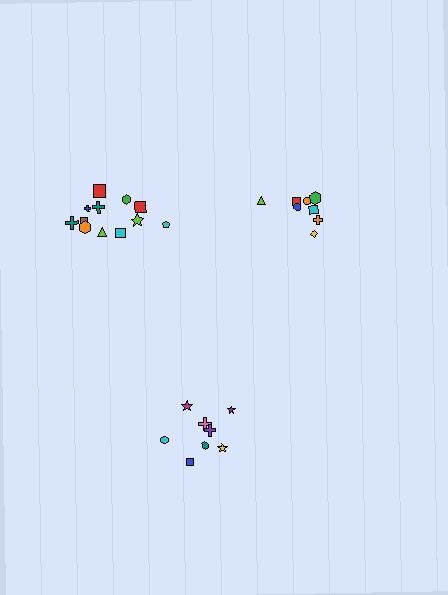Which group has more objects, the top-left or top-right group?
The top-left group.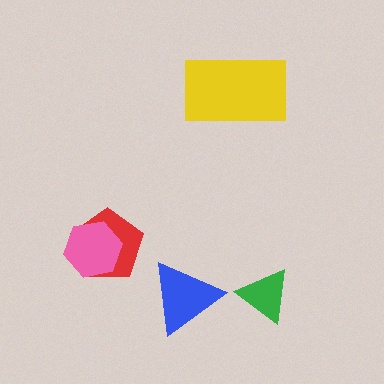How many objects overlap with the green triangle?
0 objects overlap with the green triangle.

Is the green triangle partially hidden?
No, no other shape covers it.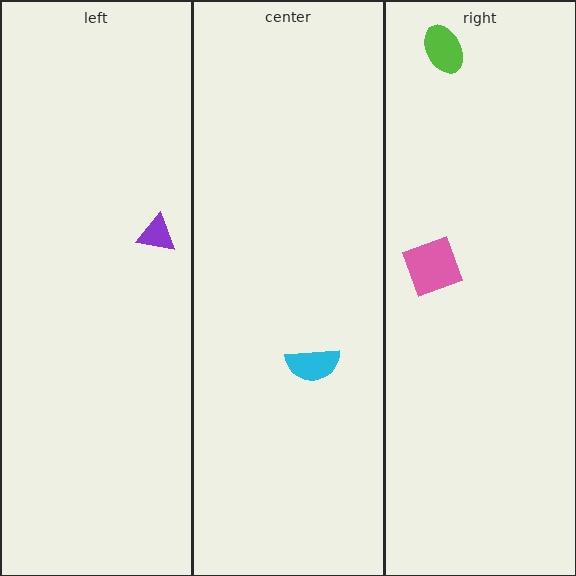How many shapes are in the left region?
1.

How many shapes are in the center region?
1.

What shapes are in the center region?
The cyan semicircle.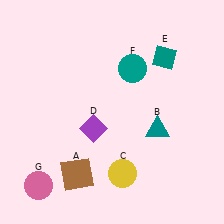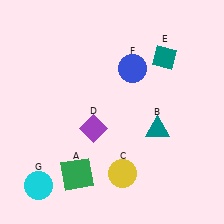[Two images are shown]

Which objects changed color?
A changed from brown to green. F changed from teal to blue. G changed from pink to cyan.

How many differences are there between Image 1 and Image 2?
There are 3 differences between the two images.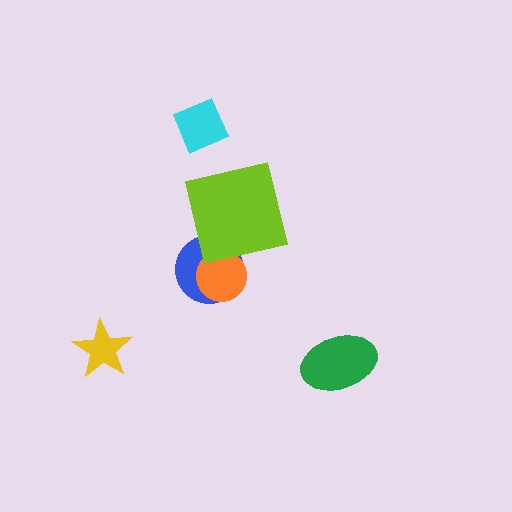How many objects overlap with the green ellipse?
0 objects overlap with the green ellipse.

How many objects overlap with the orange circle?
1 object overlaps with the orange circle.